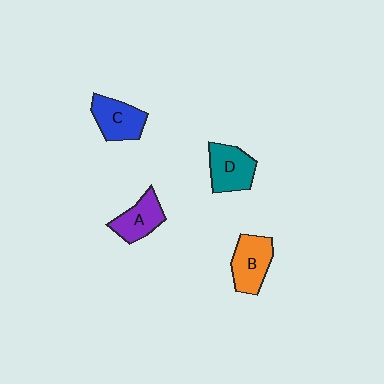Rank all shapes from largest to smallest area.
From largest to smallest: B (orange), D (teal), C (blue), A (purple).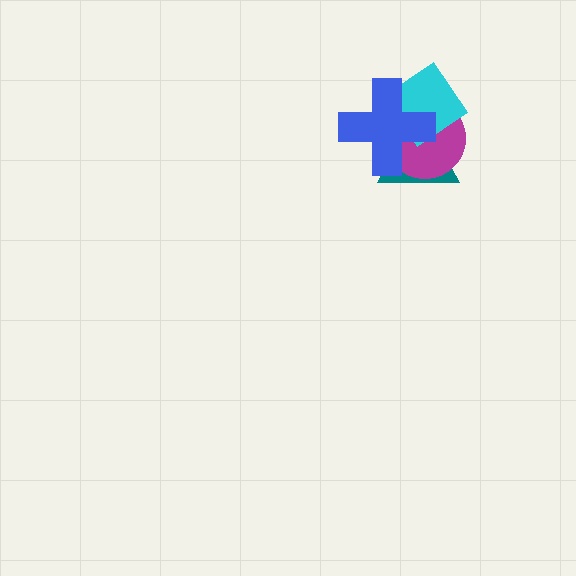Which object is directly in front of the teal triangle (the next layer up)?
The magenta circle is directly in front of the teal triangle.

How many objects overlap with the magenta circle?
3 objects overlap with the magenta circle.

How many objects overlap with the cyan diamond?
3 objects overlap with the cyan diamond.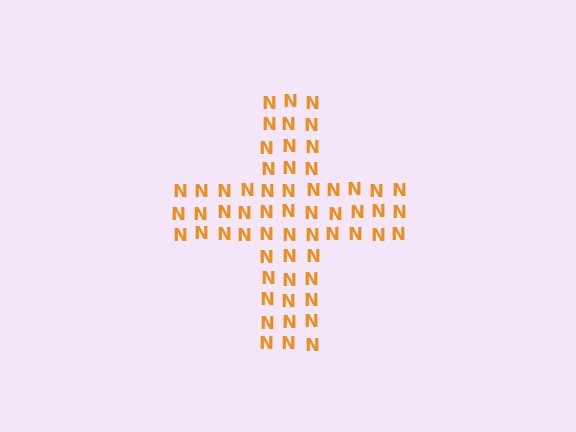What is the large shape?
The large shape is a cross.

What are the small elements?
The small elements are letter N's.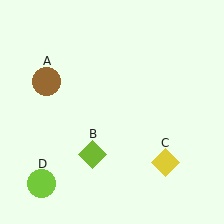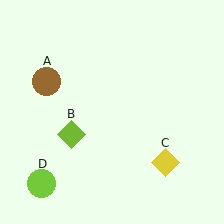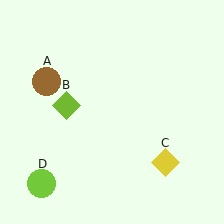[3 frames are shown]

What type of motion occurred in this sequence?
The lime diamond (object B) rotated clockwise around the center of the scene.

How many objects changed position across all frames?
1 object changed position: lime diamond (object B).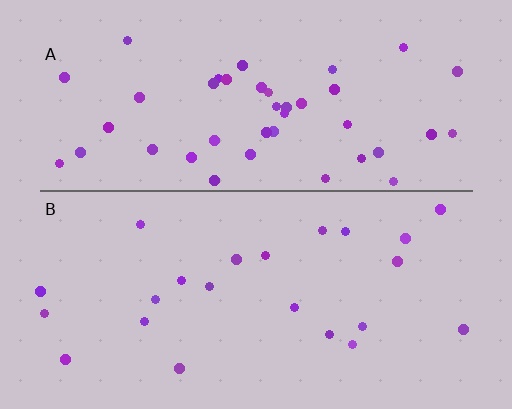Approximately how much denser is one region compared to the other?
Approximately 1.9× — region A over region B.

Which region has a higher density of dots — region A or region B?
A (the top).